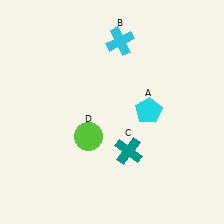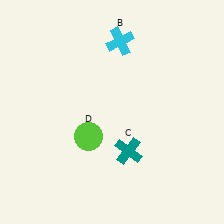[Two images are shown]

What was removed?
The cyan pentagon (A) was removed in Image 2.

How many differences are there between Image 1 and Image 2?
There is 1 difference between the two images.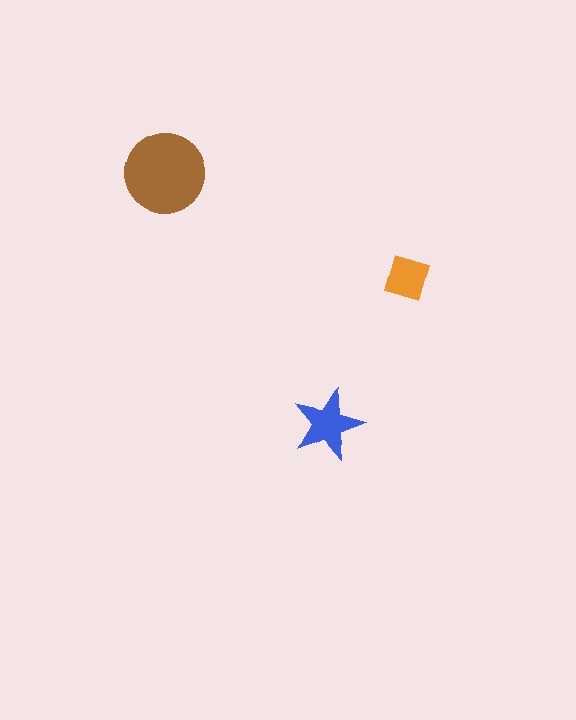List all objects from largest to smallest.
The brown circle, the blue star, the orange diamond.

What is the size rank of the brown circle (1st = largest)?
1st.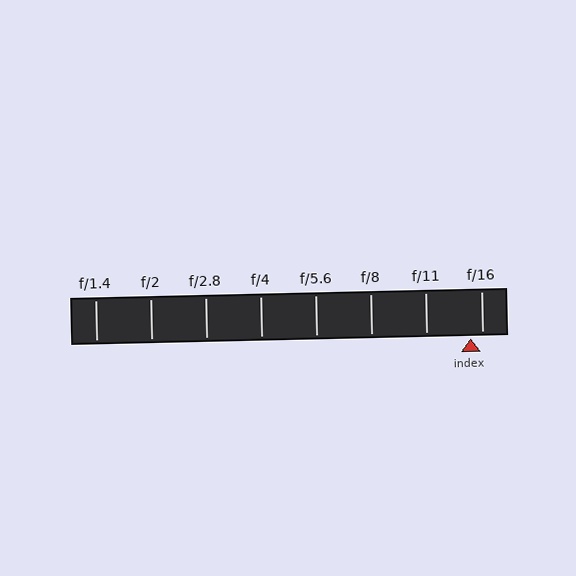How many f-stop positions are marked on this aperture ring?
There are 8 f-stop positions marked.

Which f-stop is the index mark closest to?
The index mark is closest to f/16.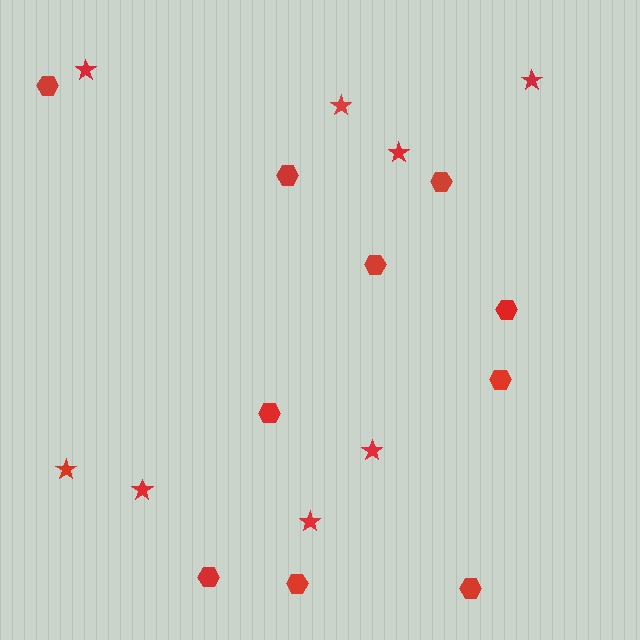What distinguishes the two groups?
There are 2 groups: one group of hexagons (10) and one group of stars (8).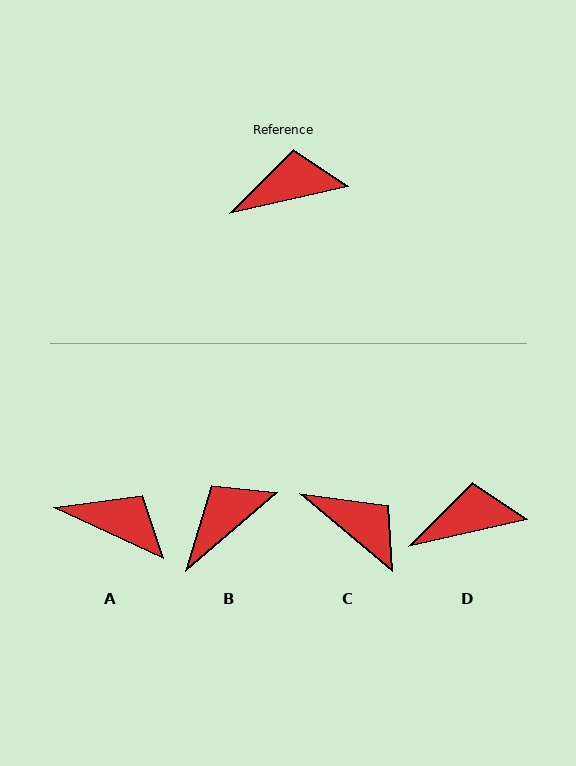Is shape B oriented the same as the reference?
No, it is off by about 28 degrees.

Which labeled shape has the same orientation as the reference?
D.